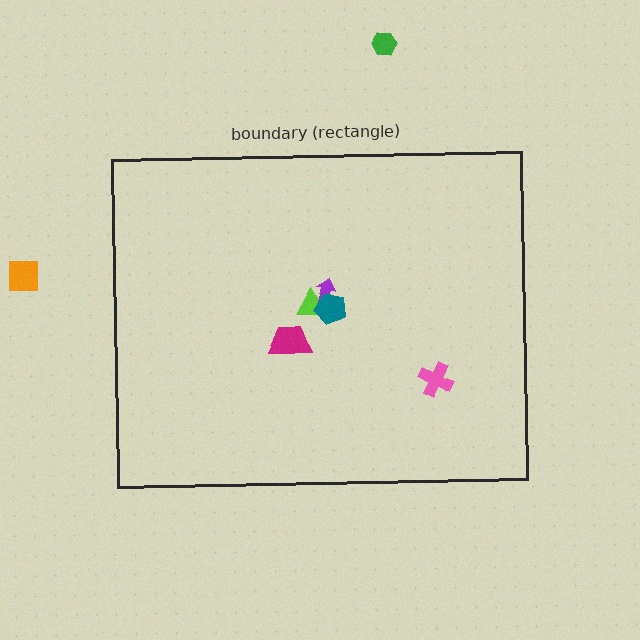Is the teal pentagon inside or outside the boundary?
Inside.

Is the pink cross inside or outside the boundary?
Inside.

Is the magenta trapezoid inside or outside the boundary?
Inside.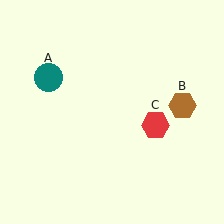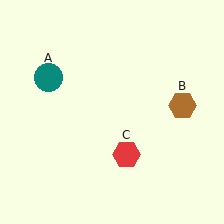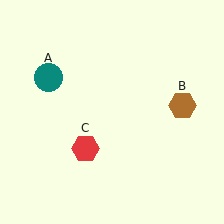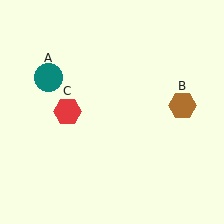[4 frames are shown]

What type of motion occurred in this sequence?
The red hexagon (object C) rotated clockwise around the center of the scene.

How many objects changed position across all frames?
1 object changed position: red hexagon (object C).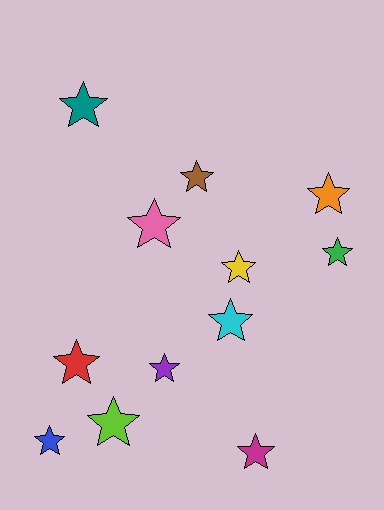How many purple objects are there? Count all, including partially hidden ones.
There is 1 purple object.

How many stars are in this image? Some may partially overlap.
There are 12 stars.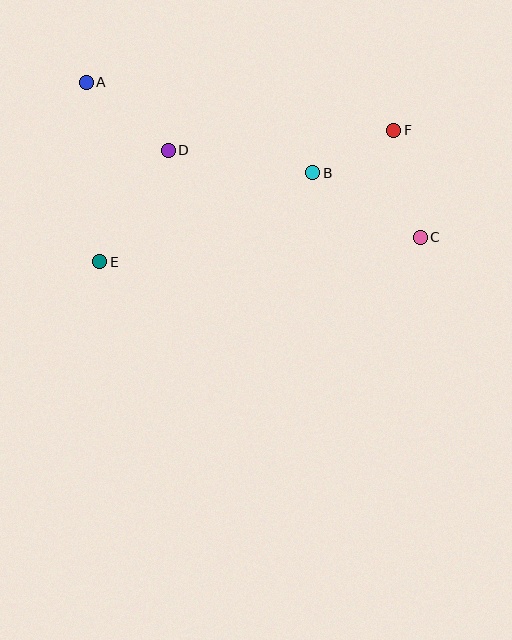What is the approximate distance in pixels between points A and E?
The distance between A and E is approximately 180 pixels.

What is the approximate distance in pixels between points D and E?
The distance between D and E is approximately 131 pixels.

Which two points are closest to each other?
Points B and F are closest to each other.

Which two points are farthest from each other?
Points A and C are farthest from each other.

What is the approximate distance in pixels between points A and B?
The distance between A and B is approximately 244 pixels.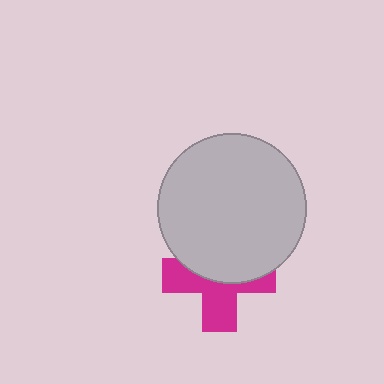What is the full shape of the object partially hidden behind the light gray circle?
The partially hidden object is a magenta cross.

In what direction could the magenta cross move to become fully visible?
The magenta cross could move down. That would shift it out from behind the light gray circle entirely.